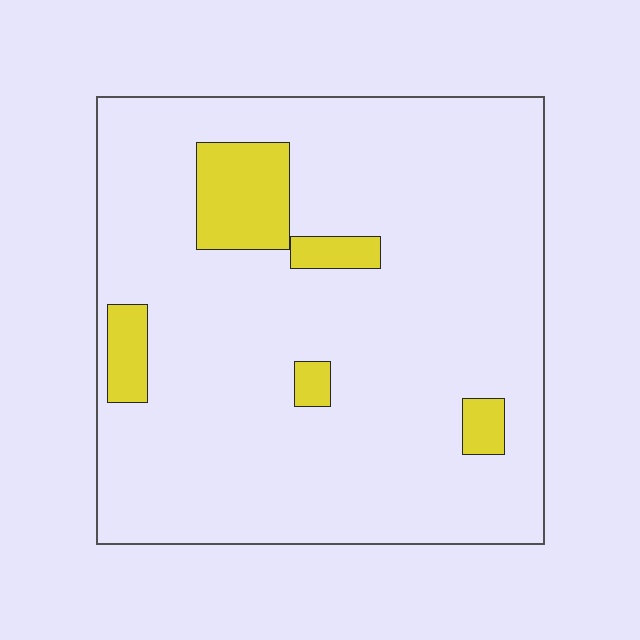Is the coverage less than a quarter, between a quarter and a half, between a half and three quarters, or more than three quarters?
Less than a quarter.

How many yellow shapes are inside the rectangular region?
5.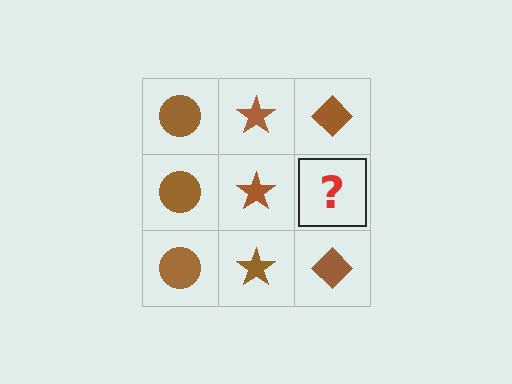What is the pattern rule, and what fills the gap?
The rule is that each column has a consistent shape. The gap should be filled with a brown diamond.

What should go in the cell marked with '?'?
The missing cell should contain a brown diamond.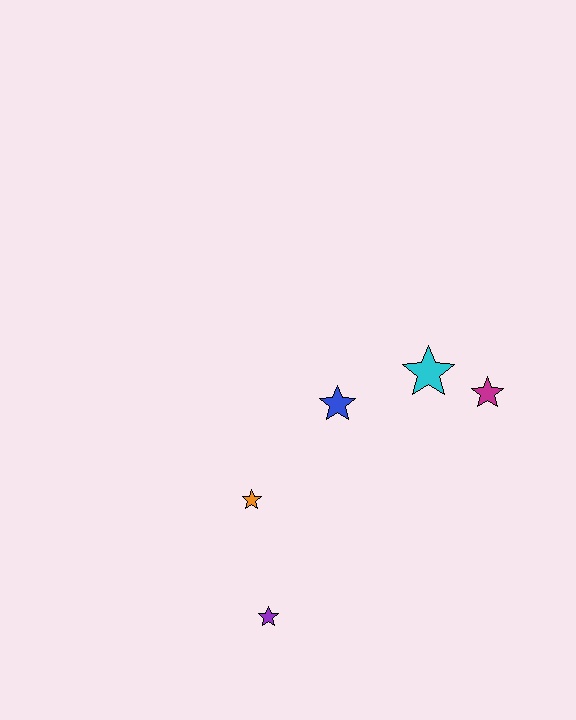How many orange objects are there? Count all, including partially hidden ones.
There is 1 orange object.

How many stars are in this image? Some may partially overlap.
There are 5 stars.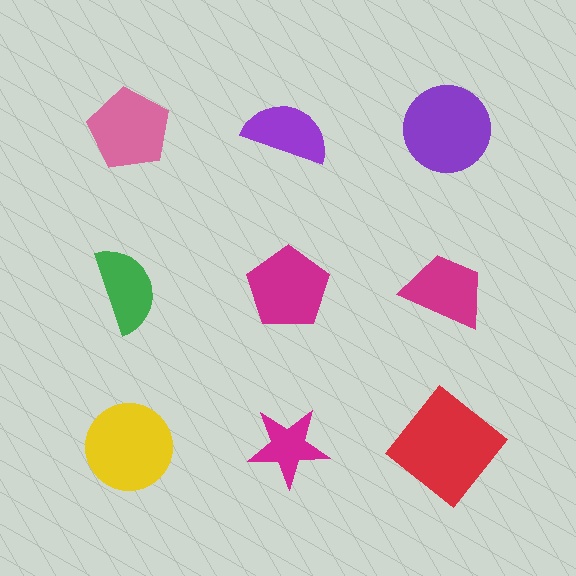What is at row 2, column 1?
A green semicircle.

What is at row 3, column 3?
A red diamond.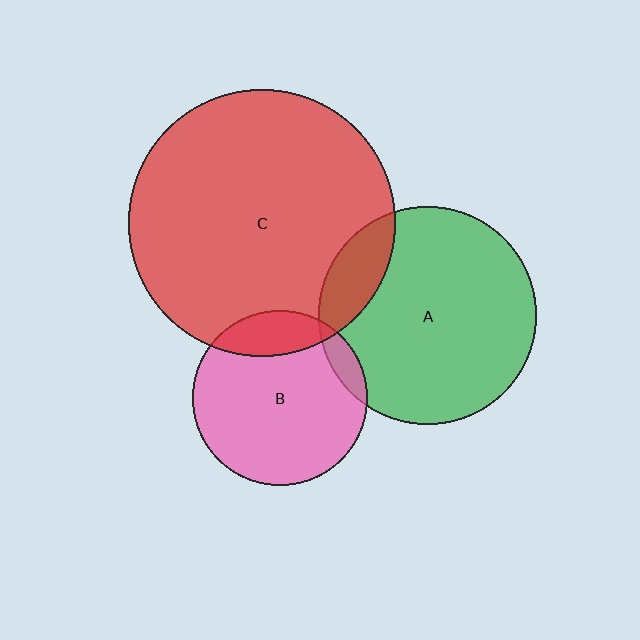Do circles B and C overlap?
Yes.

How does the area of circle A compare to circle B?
Approximately 1.5 times.